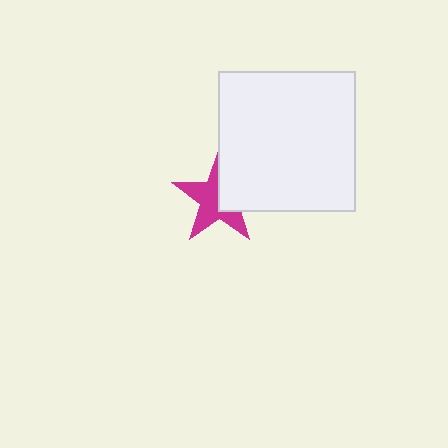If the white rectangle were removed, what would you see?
You would see the complete magenta star.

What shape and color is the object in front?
The object in front is a white rectangle.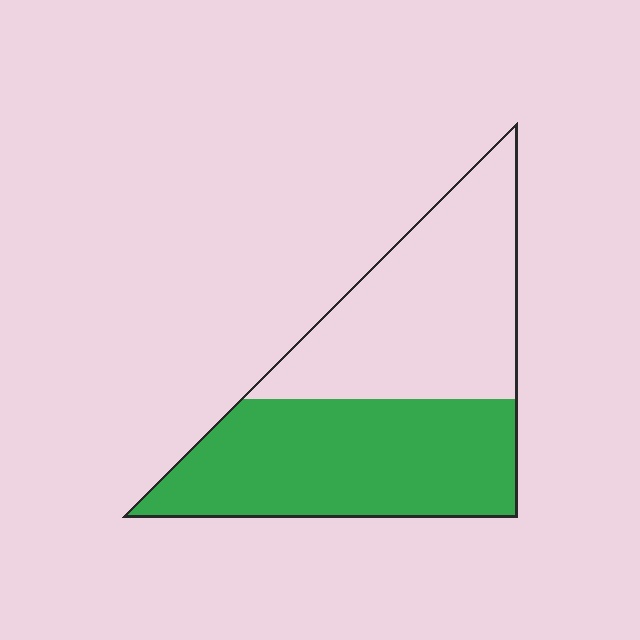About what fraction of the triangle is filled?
About one half (1/2).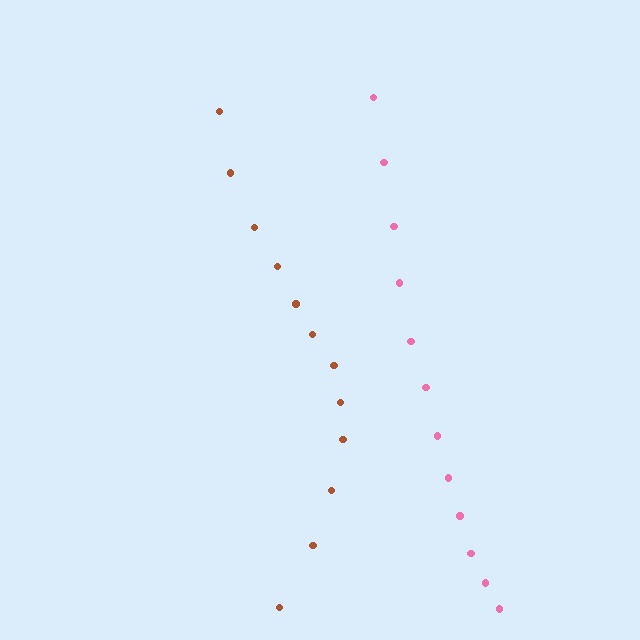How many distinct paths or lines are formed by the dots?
There are 2 distinct paths.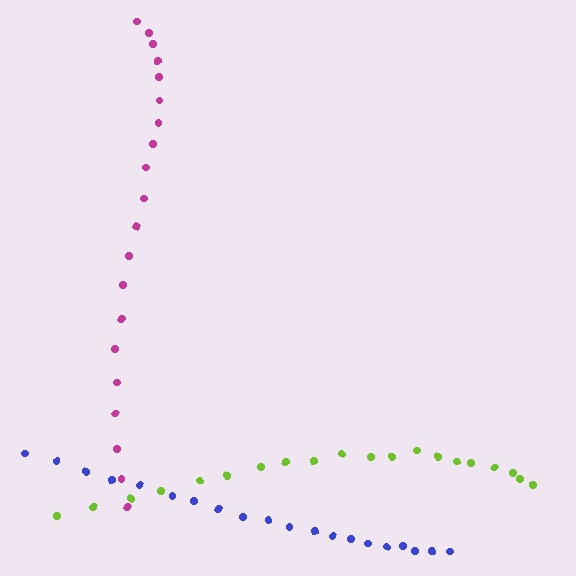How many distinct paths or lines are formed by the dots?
There are 3 distinct paths.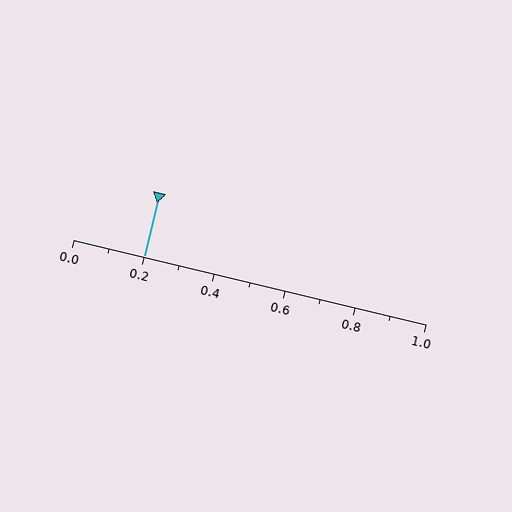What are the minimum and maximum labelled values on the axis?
The axis runs from 0.0 to 1.0.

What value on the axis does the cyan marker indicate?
The marker indicates approximately 0.2.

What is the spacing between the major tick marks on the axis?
The major ticks are spaced 0.2 apart.